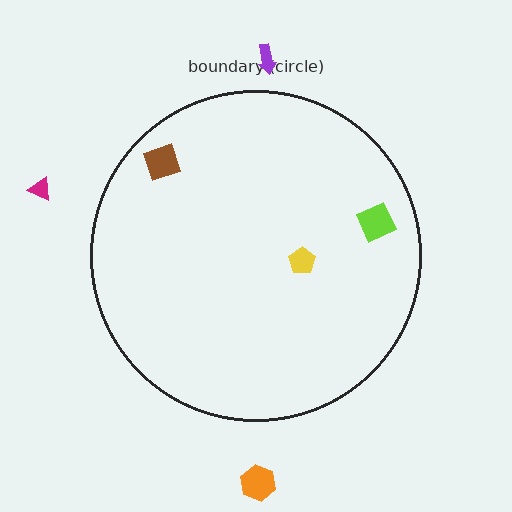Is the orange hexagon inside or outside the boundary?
Outside.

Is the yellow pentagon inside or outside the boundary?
Inside.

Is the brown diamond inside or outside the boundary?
Inside.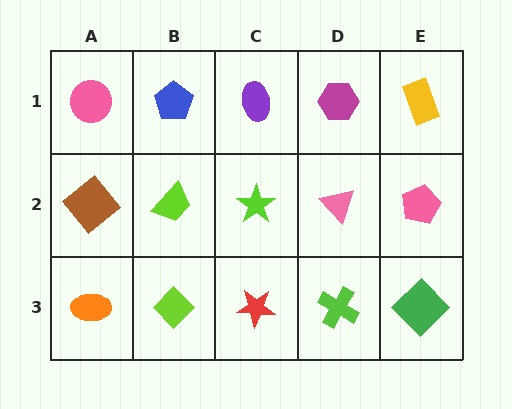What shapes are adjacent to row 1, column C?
A lime star (row 2, column C), a blue pentagon (row 1, column B), a magenta hexagon (row 1, column D).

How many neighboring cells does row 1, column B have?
3.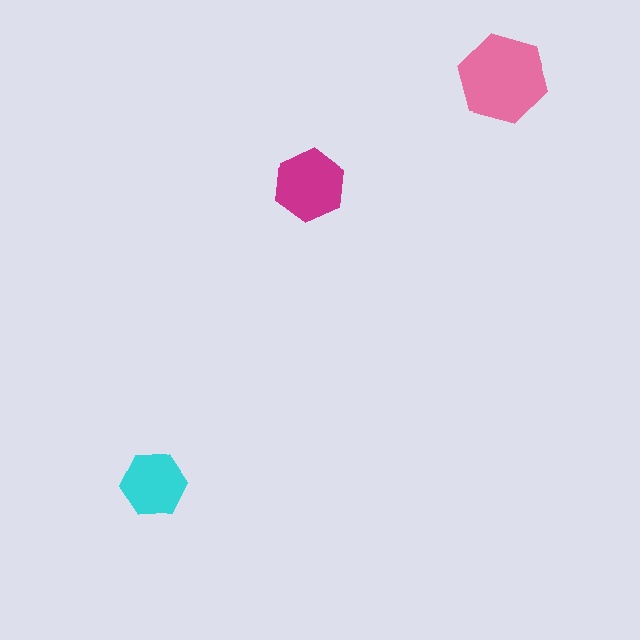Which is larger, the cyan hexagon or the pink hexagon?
The pink one.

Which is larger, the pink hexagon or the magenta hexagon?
The pink one.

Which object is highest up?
The pink hexagon is topmost.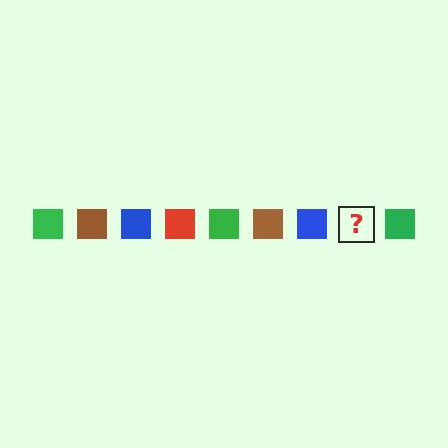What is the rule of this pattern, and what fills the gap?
The rule is that the pattern cycles through green, brown, blue, red squares. The gap should be filled with a red square.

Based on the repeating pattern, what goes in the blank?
The blank should be a red square.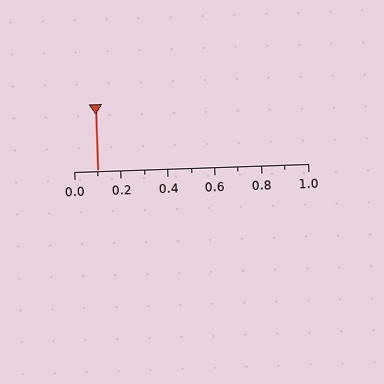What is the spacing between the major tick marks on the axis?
The major ticks are spaced 0.2 apart.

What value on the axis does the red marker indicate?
The marker indicates approximately 0.1.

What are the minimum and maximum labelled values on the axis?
The axis runs from 0.0 to 1.0.